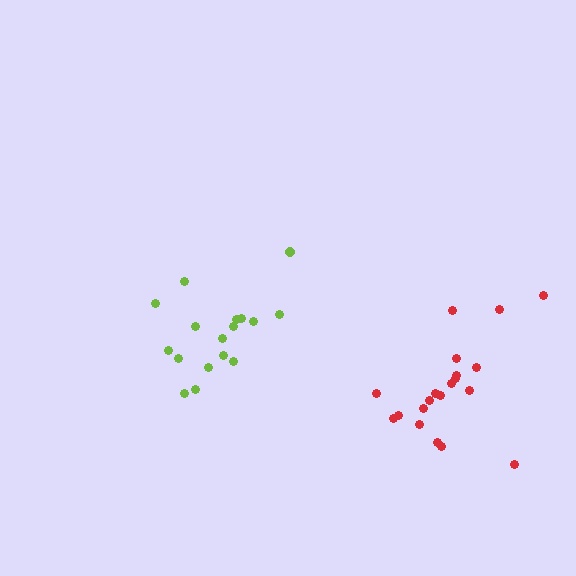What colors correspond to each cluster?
The clusters are colored: red, lime.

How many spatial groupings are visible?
There are 2 spatial groupings.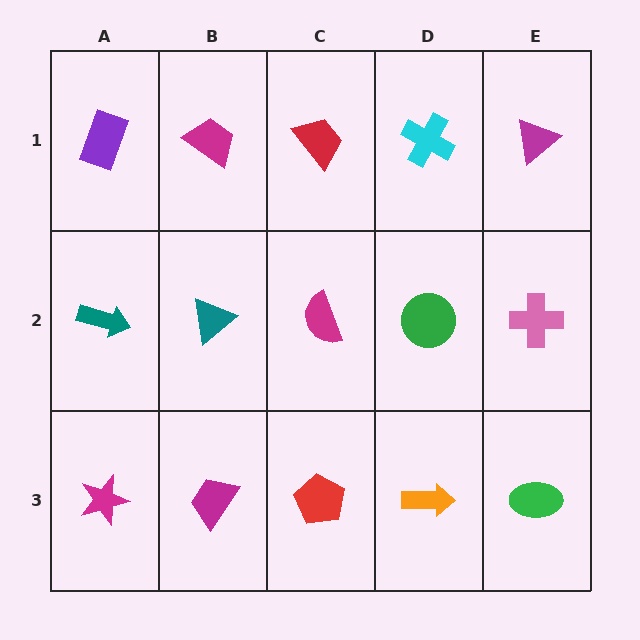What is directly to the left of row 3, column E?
An orange arrow.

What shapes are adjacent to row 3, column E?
A pink cross (row 2, column E), an orange arrow (row 3, column D).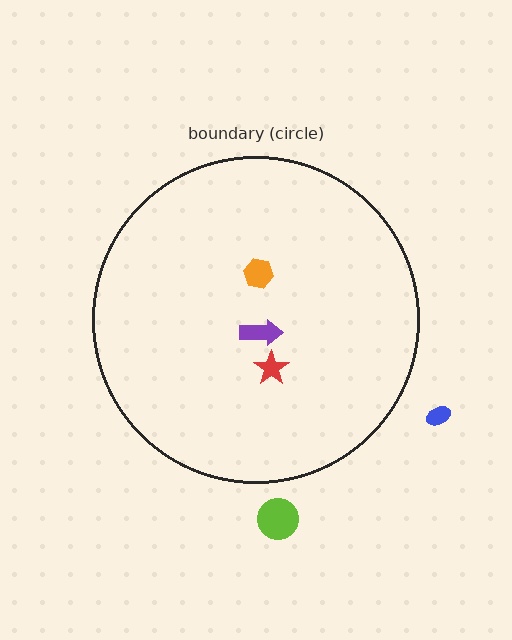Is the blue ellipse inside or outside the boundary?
Outside.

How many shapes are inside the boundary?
3 inside, 2 outside.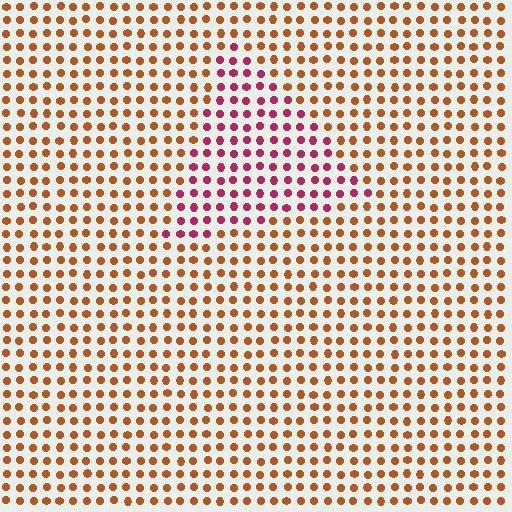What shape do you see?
I see a triangle.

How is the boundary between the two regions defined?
The boundary is defined purely by a slight shift in hue (about 50 degrees). Spacing, size, and orientation are identical on both sides.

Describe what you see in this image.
The image is filled with small brown elements in a uniform arrangement. A triangle-shaped region is visible where the elements are tinted to a slightly different hue, forming a subtle color boundary.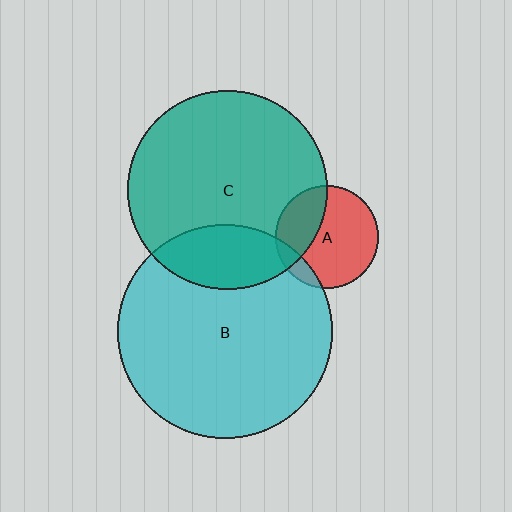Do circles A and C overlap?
Yes.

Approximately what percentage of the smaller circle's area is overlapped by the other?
Approximately 35%.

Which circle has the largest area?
Circle B (cyan).